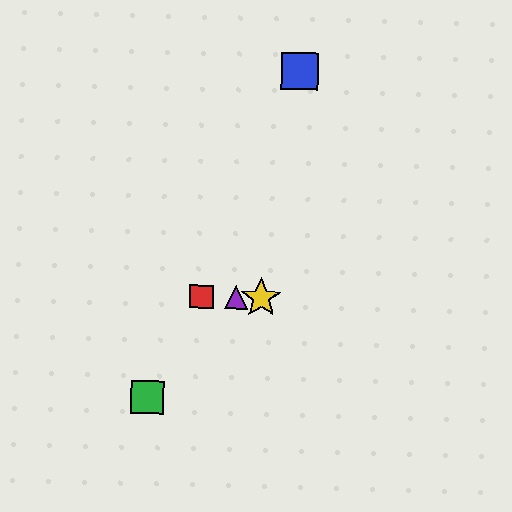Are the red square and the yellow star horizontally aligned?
Yes, both are at y≈297.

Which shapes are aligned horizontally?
The red square, the yellow star, the purple triangle are aligned horizontally.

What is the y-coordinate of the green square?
The green square is at y≈398.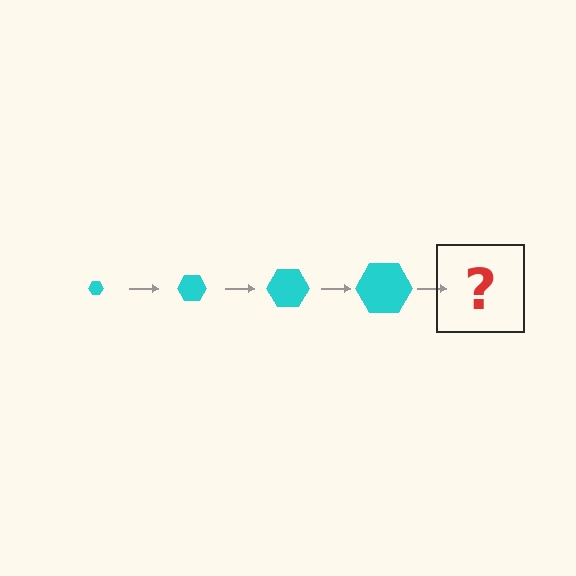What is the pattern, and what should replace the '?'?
The pattern is that the hexagon gets progressively larger each step. The '?' should be a cyan hexagon, larger than the previous one.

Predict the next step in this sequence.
The next step is a cyan hexagon, larger than the previous one.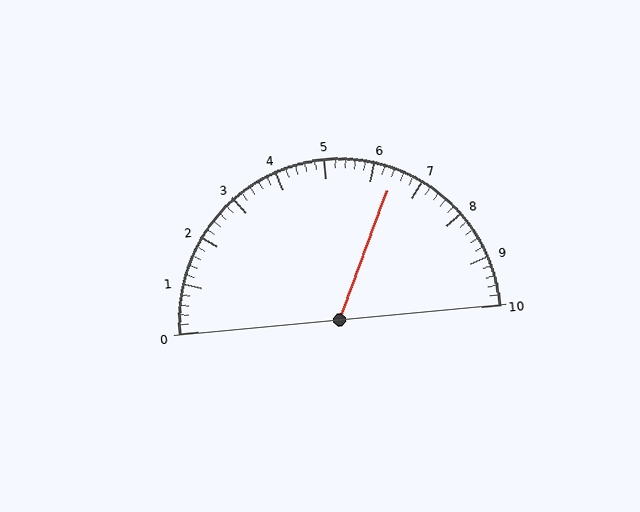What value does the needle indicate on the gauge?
The needle indicates approximately 6.4.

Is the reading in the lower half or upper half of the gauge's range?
The reading is in the upper half of the range (0 to 10).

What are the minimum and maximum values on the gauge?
The gauge ranges from 0 to 10.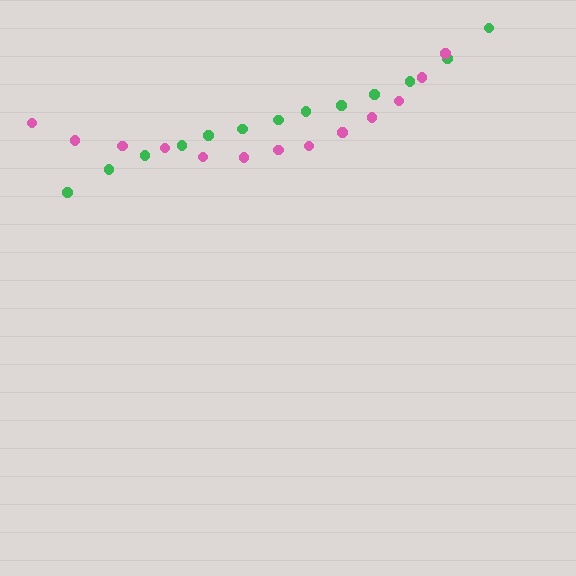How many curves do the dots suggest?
There are 2 distinct paths.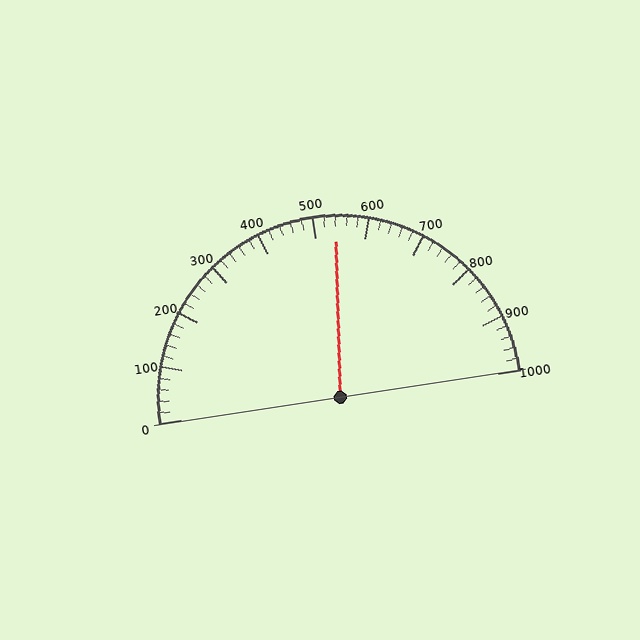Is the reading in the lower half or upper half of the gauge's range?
The reading is in the upper half of the range (0 to 1000).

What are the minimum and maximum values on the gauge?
The gauge ranges from 0 to 1000.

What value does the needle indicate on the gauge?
The needle indicates approximately 540.